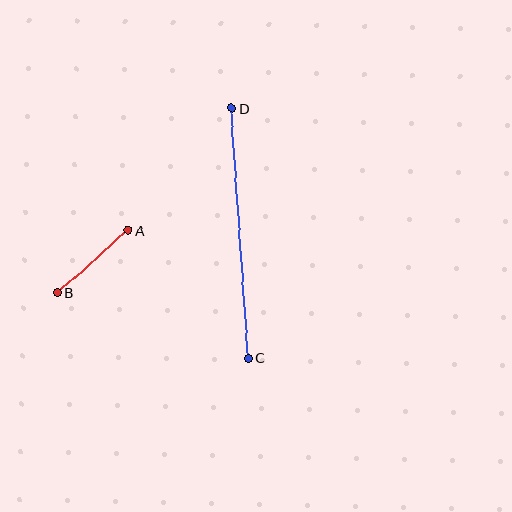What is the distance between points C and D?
The distance is approximately 251 pixels.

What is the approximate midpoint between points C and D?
The midpoint is at approximately (240, 233) pixels.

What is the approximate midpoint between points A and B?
The midpoint is at approximately (93, 261) pixels.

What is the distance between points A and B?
The distance is approximately 94 pixels.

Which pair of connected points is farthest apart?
Points C and D are farthest apart.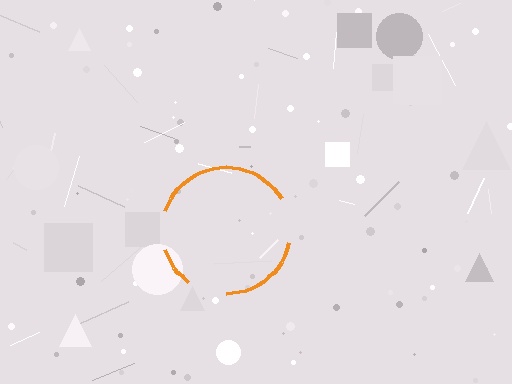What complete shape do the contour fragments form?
The contour fragments form a circle.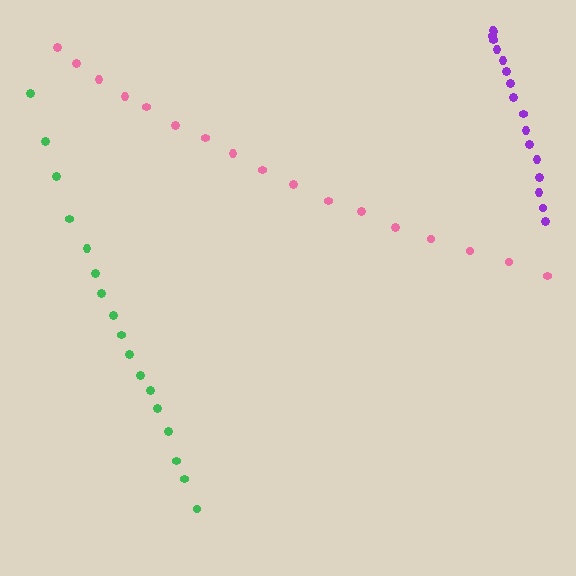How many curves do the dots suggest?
There are 3 distinct paths.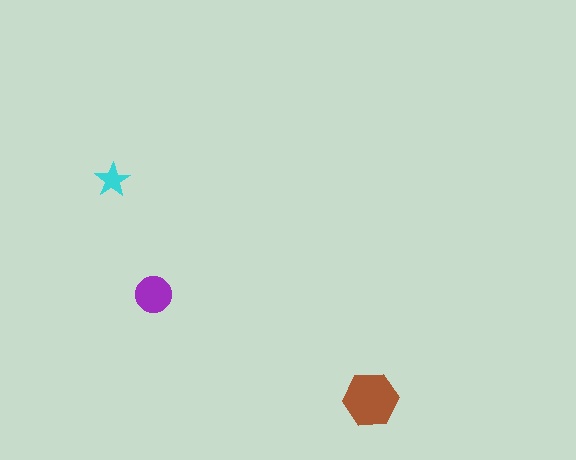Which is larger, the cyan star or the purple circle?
The purple circle.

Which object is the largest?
The brown hexagon.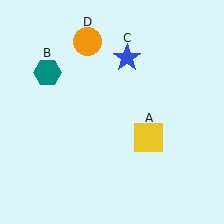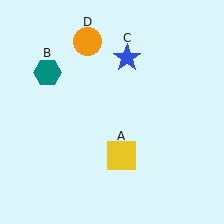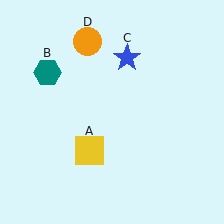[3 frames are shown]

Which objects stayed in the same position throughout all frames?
Teal hexagon (object B) and blue star (object C) and orange circle (object D) remained stationary.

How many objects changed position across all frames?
1 object changed position: yellow square (object A).